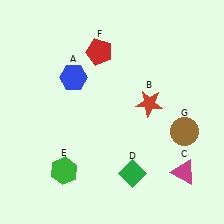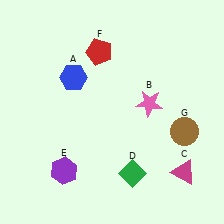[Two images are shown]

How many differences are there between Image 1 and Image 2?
There are 2 differences between the two images.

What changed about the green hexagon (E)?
In Image 1, E is green. In Image 2, it changed to purple.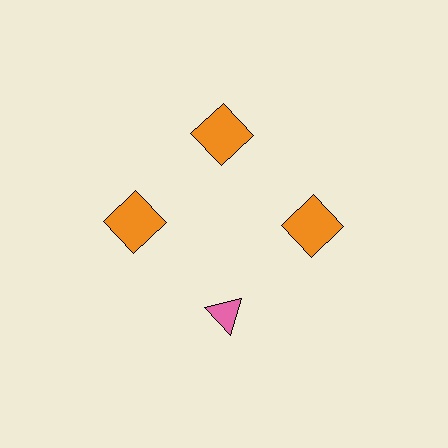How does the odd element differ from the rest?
It differs in both color (pink instead of orange) and shape (triangle instead of square).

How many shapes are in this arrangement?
There are 4 shapes arranged in a ring pattern.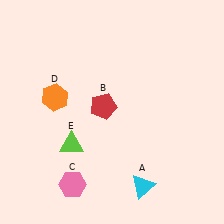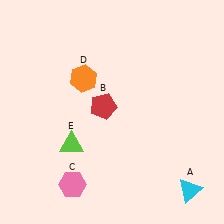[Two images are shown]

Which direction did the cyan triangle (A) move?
The cyan triangle (A) moved right.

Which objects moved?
The objects that moved are: the cyan triangle (A), the orange hexagon (D).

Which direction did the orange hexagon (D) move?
The orange hexagon (D) moved right.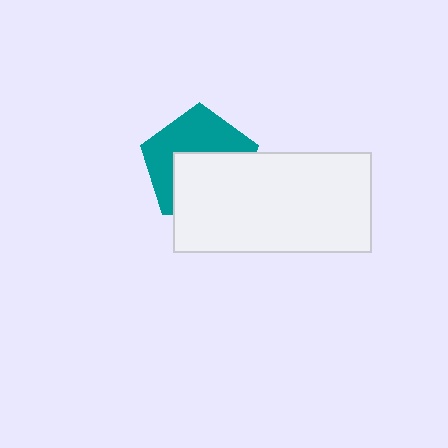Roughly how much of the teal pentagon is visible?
About half of it is visible (roughly 50%).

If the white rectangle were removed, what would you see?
You would see the complete teal pentagon.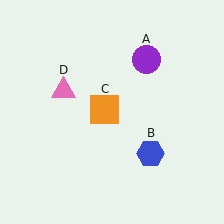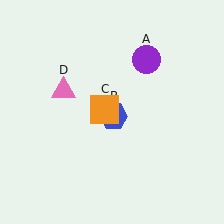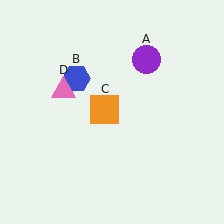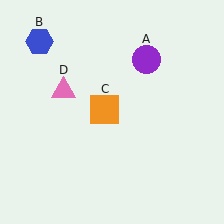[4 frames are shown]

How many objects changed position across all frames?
1 object changed position: blue hexagon (object B).